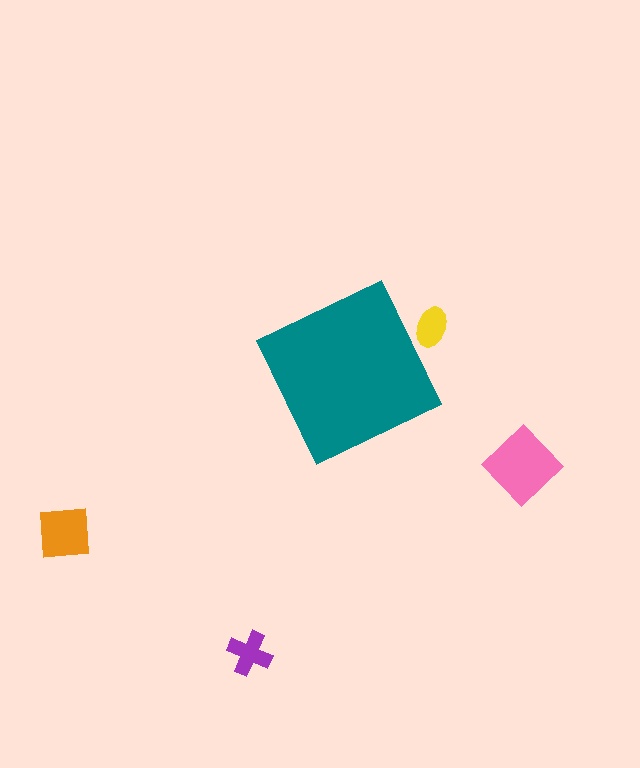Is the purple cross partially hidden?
No, the purple cross is fully visible.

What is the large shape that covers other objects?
A teal diamond.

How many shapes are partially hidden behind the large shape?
1 shape is partially hidden.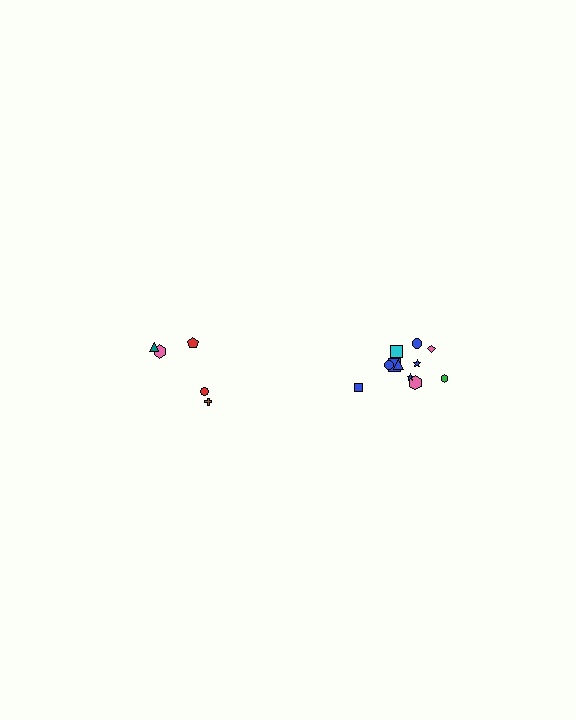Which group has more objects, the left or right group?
The right group.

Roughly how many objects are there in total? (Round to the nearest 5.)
Roughly 15 objects in total.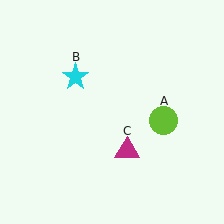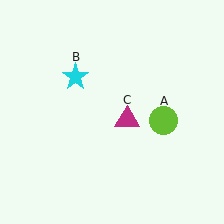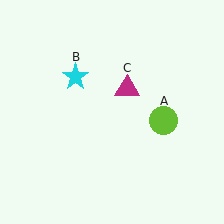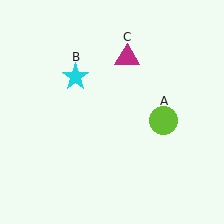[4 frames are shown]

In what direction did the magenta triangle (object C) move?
The magenta triangle (object C) moved up.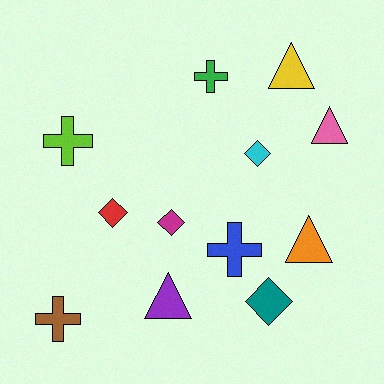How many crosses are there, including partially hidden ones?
There are 4 crosses.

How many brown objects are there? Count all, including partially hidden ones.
There is 1 brown object.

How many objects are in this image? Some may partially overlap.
There are 12 objects.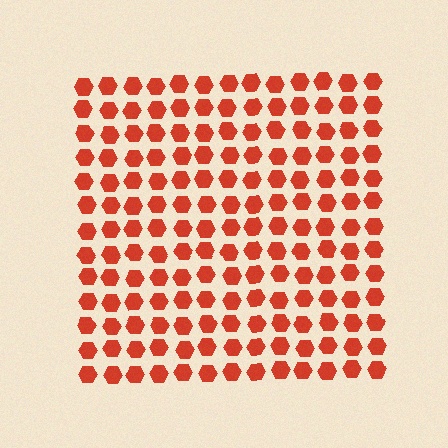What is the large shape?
The large shape is a square.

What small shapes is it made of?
It is made of small hexagons.